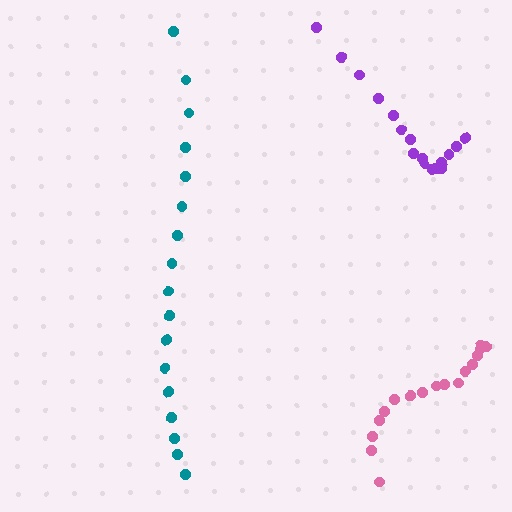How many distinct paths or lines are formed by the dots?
There are 3 distinct paths.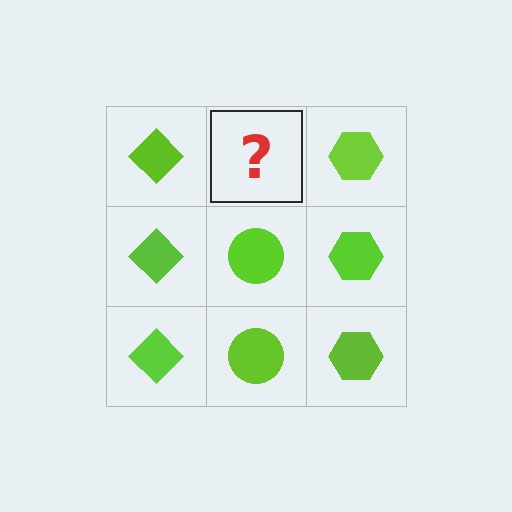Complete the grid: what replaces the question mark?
The question mark should be replaced with a lime circle.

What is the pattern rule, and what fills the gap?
The rule is that each column has a consistent shape. The gap should be filled with a lime circle.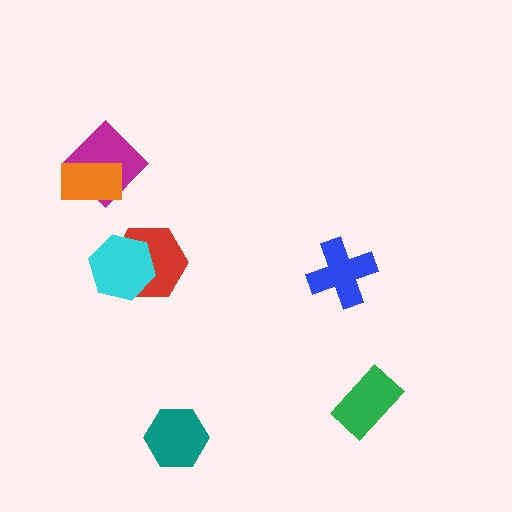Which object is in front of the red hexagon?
The cyan hexagon is in front of the red hexagon.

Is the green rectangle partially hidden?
No, no other shape covers it.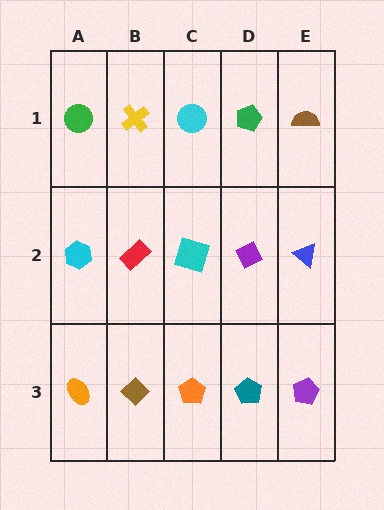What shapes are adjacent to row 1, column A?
A cyan hexagon (row 2, column A), a yellow cross (row 1, column B).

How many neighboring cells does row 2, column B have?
4.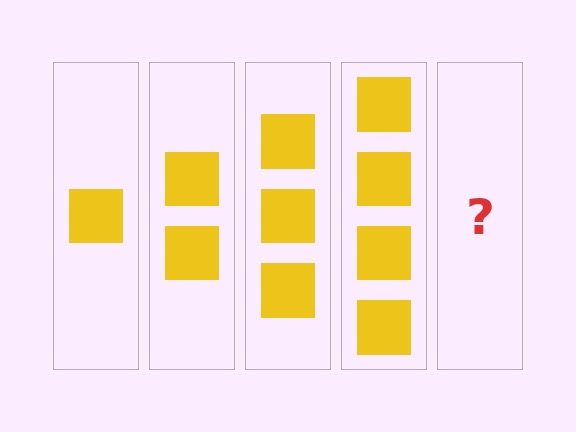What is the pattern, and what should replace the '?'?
The pattern is that each step adds one more square. The '?' should be 5 squares.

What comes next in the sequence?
The next element should be 5 squares.